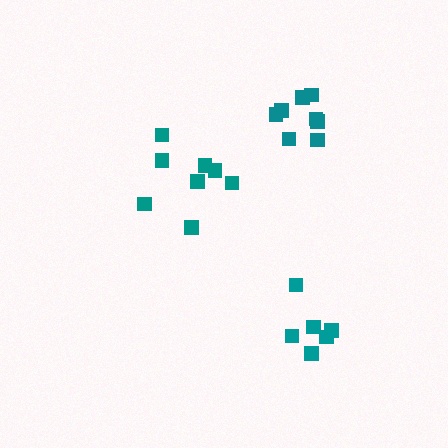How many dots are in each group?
Group 1: 8 dots, Group 2: 8 dots, Group 3: 6 dots (22 total).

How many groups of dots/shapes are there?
There are 3 groups.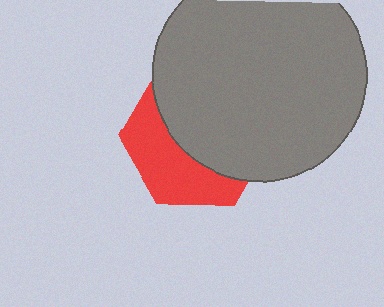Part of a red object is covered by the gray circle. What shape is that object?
It is a hexagon.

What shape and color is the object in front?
The object in front is a gray circle.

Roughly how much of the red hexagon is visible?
A small part of it is visible (roughly 41%).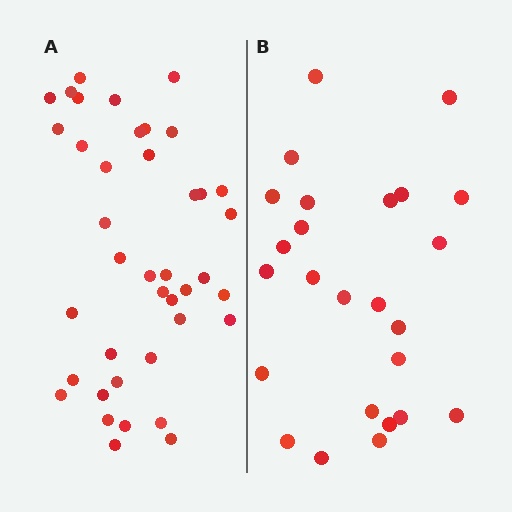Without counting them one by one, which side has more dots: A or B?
Region A (the left region) has more dots.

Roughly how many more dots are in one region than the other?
Region A has approximately 15 more dots than region B.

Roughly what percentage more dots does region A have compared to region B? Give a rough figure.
About 60% more.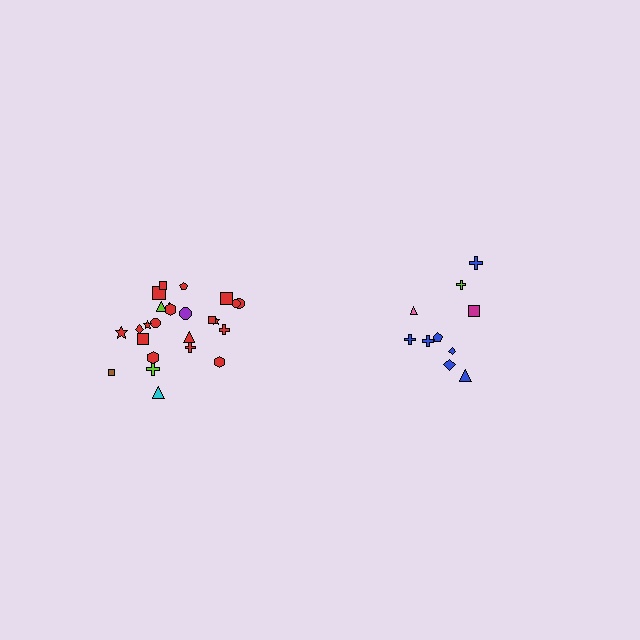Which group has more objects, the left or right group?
The left group.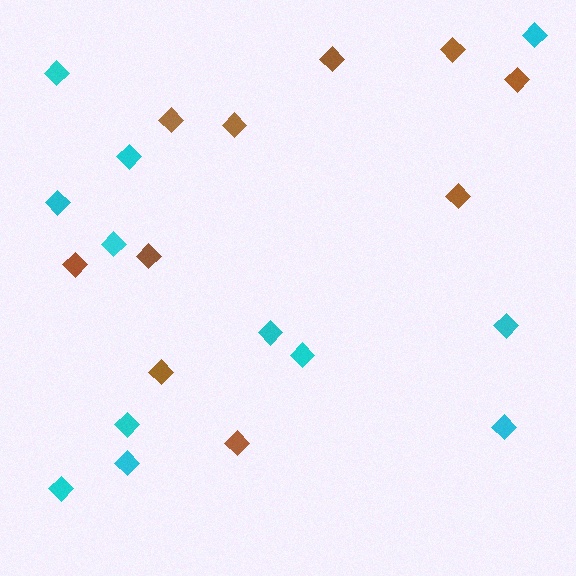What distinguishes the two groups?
There are 2 groups: one group of cyan diamonds (12) and one group of brown diamonds (10).